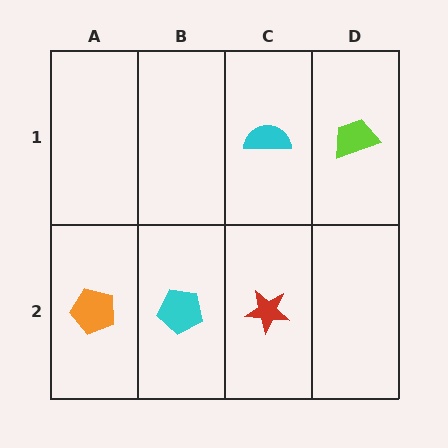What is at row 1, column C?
A cyan semicircle.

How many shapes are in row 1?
2 shapes.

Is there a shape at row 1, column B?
No, that cell is empty.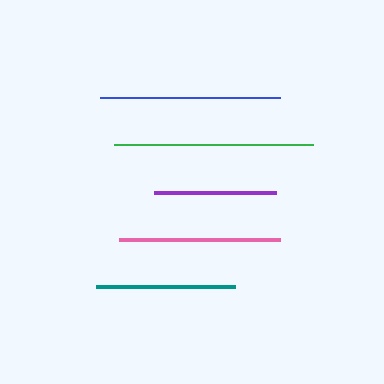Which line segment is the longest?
The green line is the longest at approximately 198 pixels.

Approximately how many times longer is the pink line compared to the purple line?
The pink line is approximately 1.3 times the length of the purple line.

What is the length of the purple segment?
The purple segment is approximately 121 pixels long.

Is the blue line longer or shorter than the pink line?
The blue line is longer than the pink line.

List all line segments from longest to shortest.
From longest to shortest: green, blue, pink, teal, purple.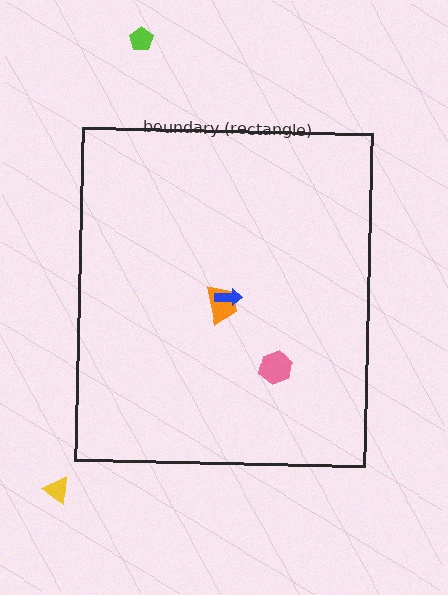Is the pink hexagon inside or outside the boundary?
Inside.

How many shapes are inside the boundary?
3 inside, 2 outside.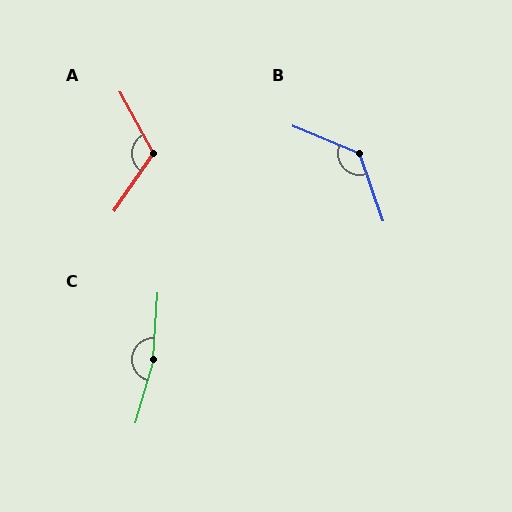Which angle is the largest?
C, at approximately 167 degrees.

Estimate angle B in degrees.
Approximately 132 degrees.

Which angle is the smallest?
A, at approximately 117 degrees.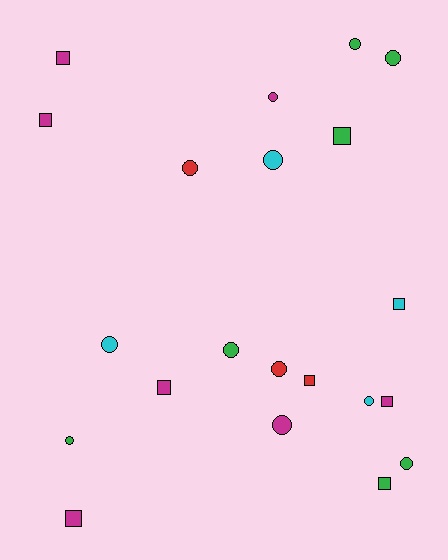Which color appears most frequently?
Green, with 7 objects.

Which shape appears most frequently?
Circle, with 12 objects.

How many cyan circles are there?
There are 3 cyan circles.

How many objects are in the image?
There are 21 objects.